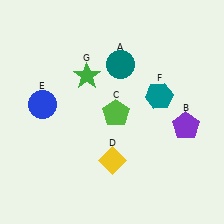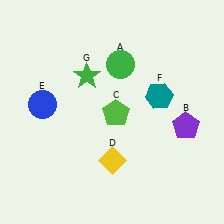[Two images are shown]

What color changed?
The circle (A) changed from teal in Image 1 to green in Image 2.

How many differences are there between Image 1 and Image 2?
There is 1 difference between the two images.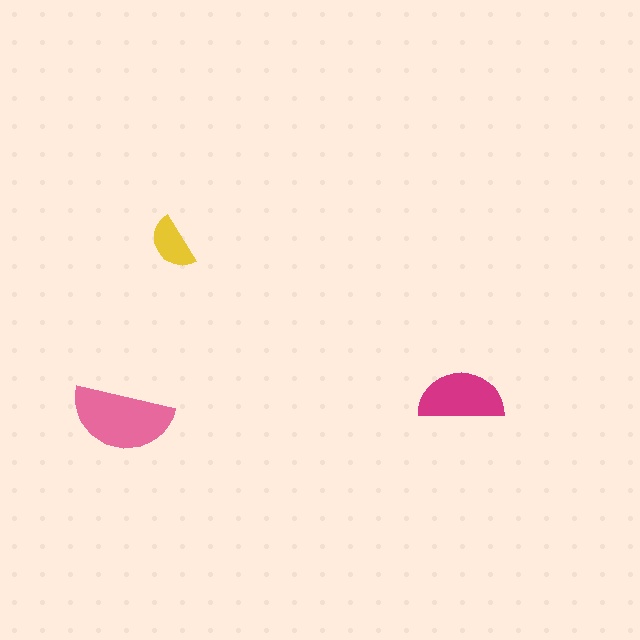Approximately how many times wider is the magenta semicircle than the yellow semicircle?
About 1.5 times wider.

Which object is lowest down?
The pink semicircle is bottommost.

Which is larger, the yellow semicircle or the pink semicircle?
The pink one.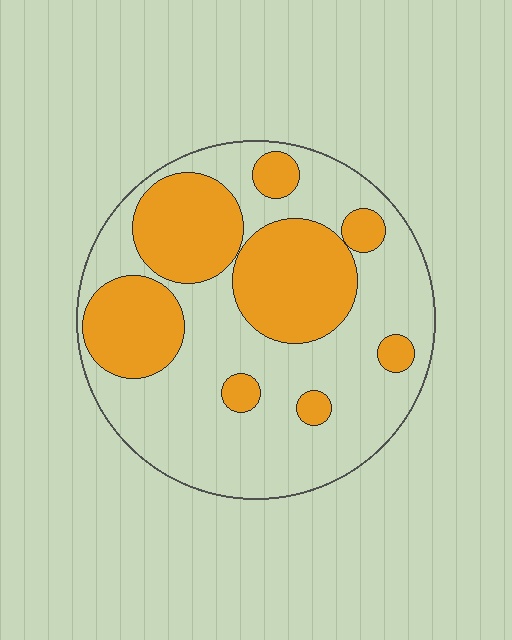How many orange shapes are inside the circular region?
8.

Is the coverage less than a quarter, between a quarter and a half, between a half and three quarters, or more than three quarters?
Between a quarter and a half.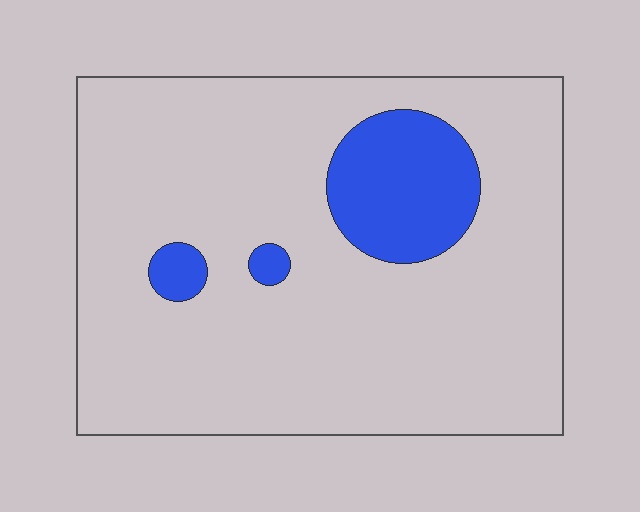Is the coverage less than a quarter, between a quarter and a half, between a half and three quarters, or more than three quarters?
Less than a quarter.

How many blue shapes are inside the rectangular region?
3.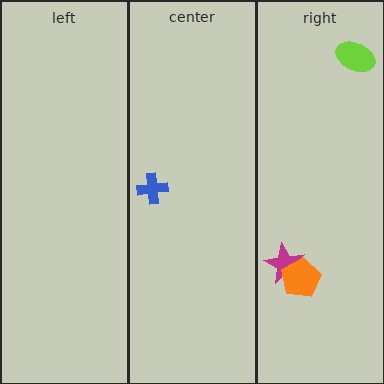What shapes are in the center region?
The blue cross.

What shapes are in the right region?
The lime ellipse, the magenta star, the orange pentagon.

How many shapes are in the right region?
3.